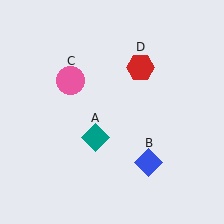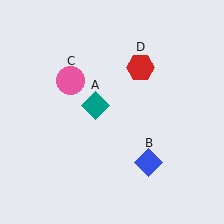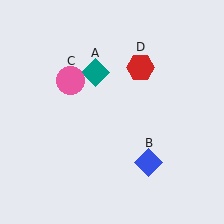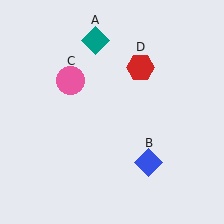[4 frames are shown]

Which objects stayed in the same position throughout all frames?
Blue diamond (object B) and pink circle (object C) and red hexagon (object D) remained stationary.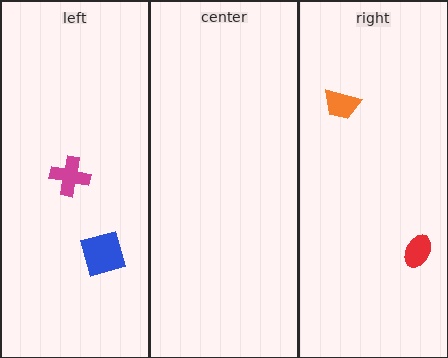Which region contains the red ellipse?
The right region.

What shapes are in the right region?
The orange trapezoid, the red ellipse.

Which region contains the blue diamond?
The left region.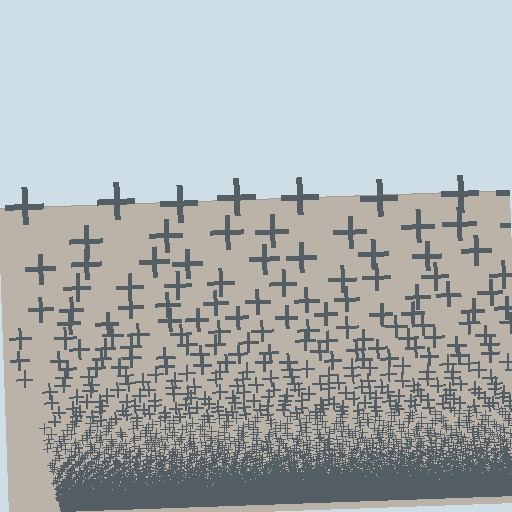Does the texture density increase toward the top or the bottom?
Density increases toward the bottom.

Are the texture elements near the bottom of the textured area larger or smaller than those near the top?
Smaller. The gradient is inverted — elements near the bottom are smaller and denser.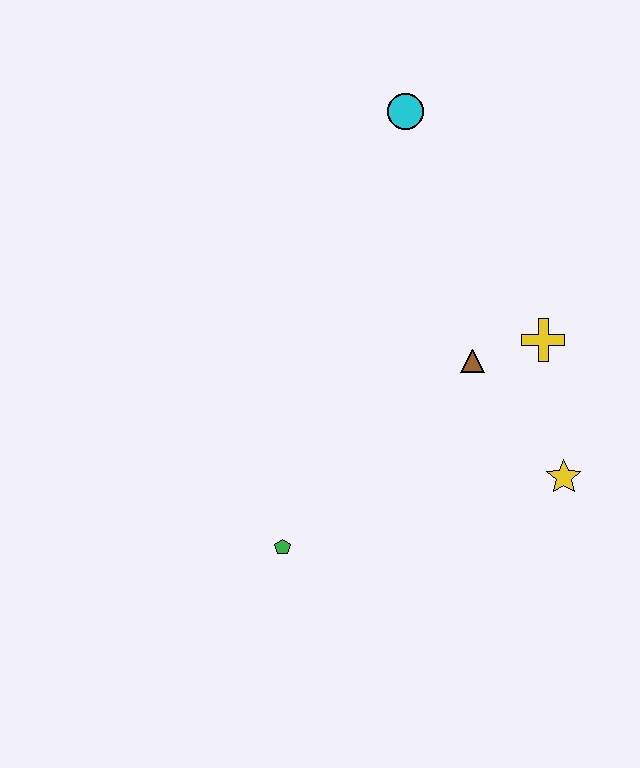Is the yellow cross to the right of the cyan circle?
Yes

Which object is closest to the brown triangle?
The yellow cross is closest to the brown triangle.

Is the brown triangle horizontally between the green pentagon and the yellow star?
Yes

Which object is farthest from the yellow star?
The cyan circle is farthest from the yellow star.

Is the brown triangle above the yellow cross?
No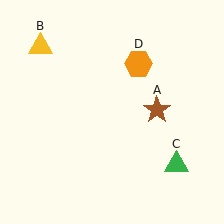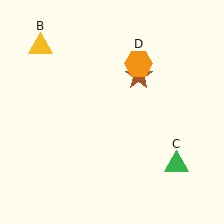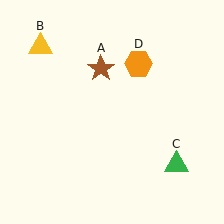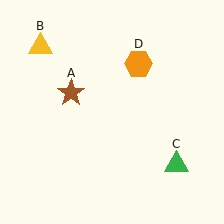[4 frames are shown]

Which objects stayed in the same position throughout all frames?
Yellow triangle (object B) and green triangle (object C) and orange hexagon (object D) remained stationary.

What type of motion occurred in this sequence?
The brown star (object A) rotated counterclockwise around the center of the scene.